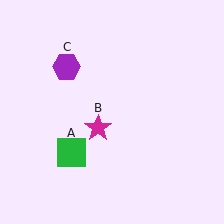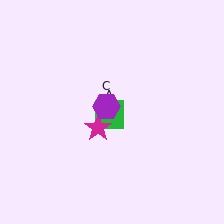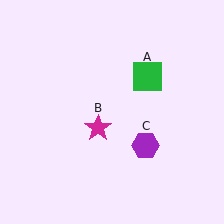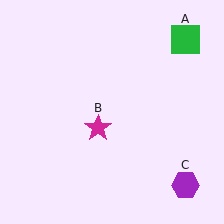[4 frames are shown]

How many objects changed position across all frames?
2 objects changed position: green square (object A), purple hexagon (object C).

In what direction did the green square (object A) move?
The green square (object A) moved up and to the right.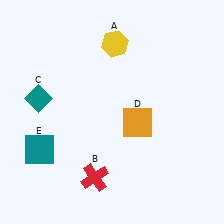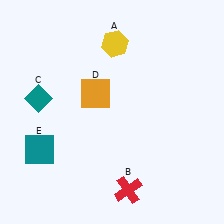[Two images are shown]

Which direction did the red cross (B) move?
The red cross (B) moved right.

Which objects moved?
The objects that moved are: the red cross (B), the orange square (D).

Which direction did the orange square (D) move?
The orange square (D) moved left.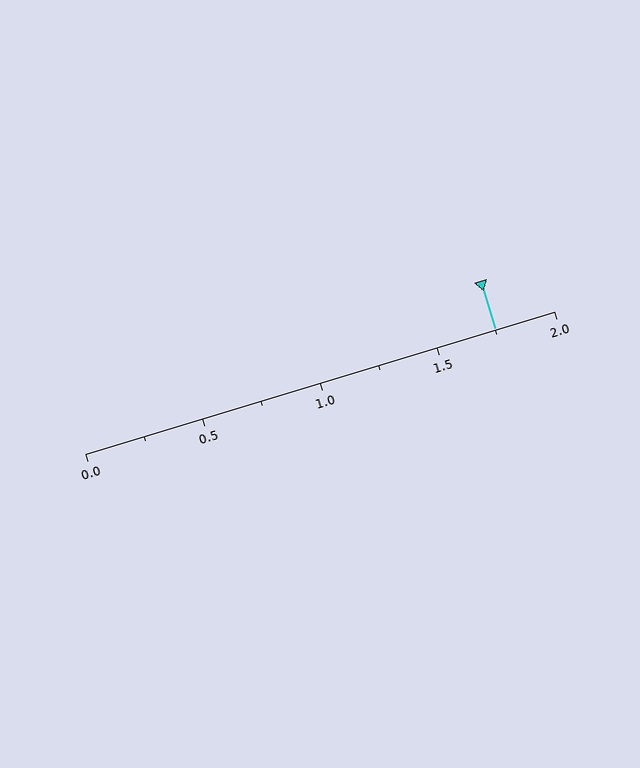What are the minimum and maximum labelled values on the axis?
The axis runs from 0.0 to 2.0.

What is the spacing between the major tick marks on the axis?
The major ticks are spaced 0.5 apart.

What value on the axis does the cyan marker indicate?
The marker indicates approximately 1.75.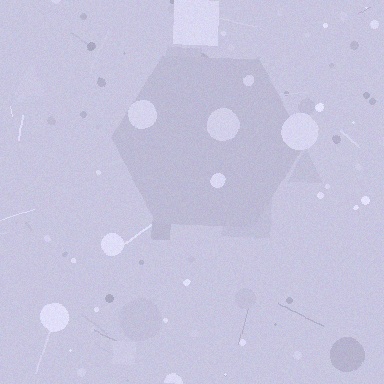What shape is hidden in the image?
A hexagon is hidden in the image.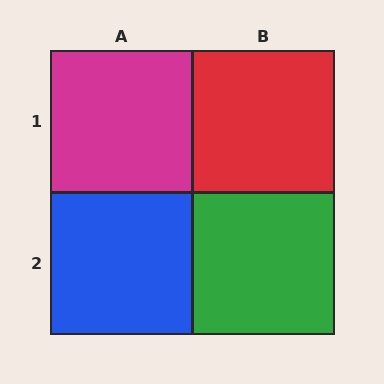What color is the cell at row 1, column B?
Red.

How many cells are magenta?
1 cell is magenta.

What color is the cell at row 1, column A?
Magenta.